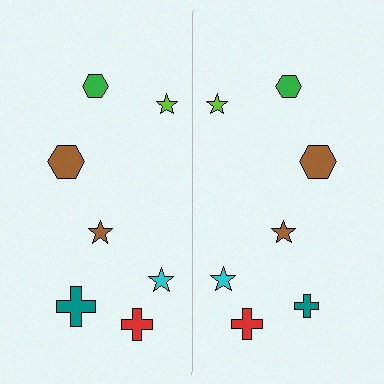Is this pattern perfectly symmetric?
No, the pattern is not perfectly symmetric. The teal cross on the right side has a different size than its mirror counterpart.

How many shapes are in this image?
There are 14 shapes in this image.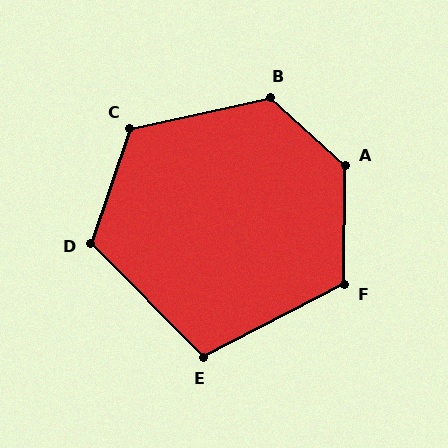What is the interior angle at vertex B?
Approximately 126 degrees (obtuse).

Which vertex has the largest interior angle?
A, at approximately 132 degrees.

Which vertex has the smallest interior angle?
E, at approximately 108 degrees.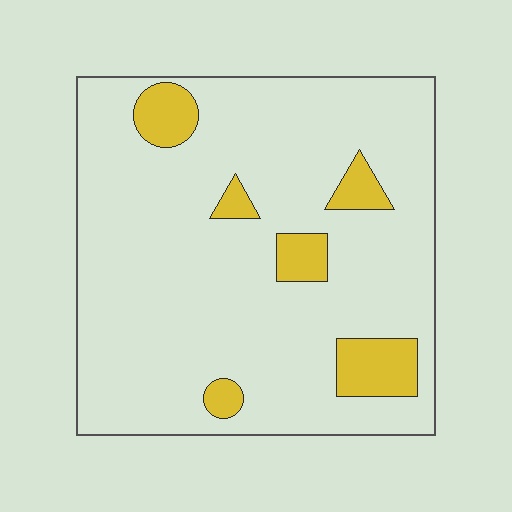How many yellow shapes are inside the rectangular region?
6.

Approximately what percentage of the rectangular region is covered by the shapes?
Approximately 10%.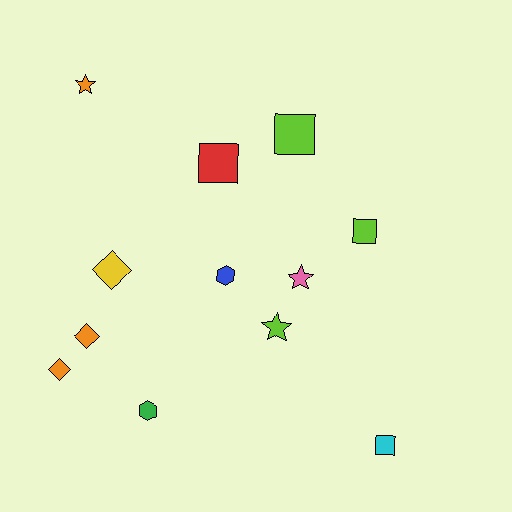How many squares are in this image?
There are 4 squares.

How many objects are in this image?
There are 12 objects.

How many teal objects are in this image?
There are no teal objects.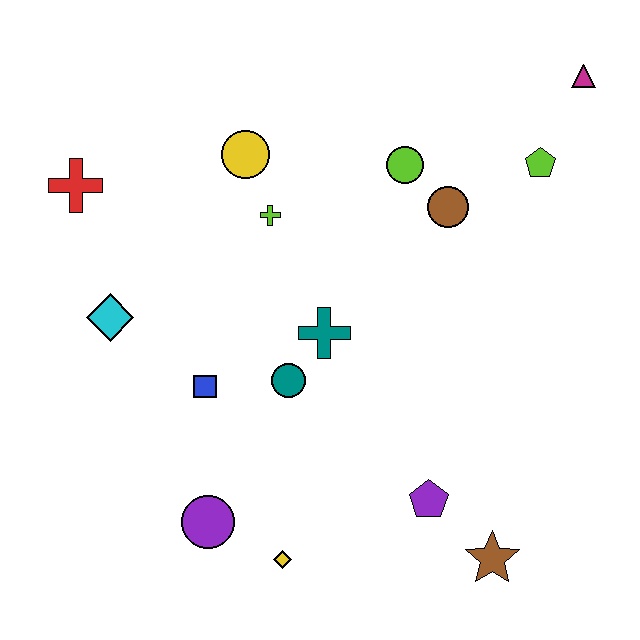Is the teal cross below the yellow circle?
Yes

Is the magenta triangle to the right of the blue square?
Yes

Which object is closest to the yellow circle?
The lime cross is closest to the yellow circle.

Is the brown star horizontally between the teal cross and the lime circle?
No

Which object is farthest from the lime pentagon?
The purple circle is farthest from the lime pentagon.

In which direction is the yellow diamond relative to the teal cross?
The yellow diamond is below the teal cross.